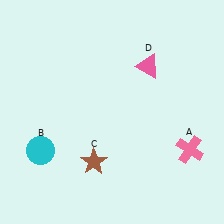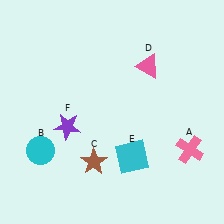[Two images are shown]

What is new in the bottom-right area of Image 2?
A cyan square (E) was added in the bottom-right area of Image 2.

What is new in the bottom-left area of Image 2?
A purple star (F) was added in the bottom-left area of Image 2.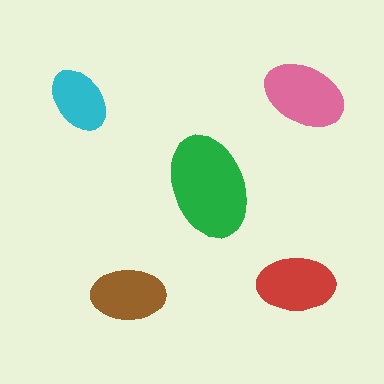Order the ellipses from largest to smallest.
the green one, the pink one, the red one, the brown one, the cyan one.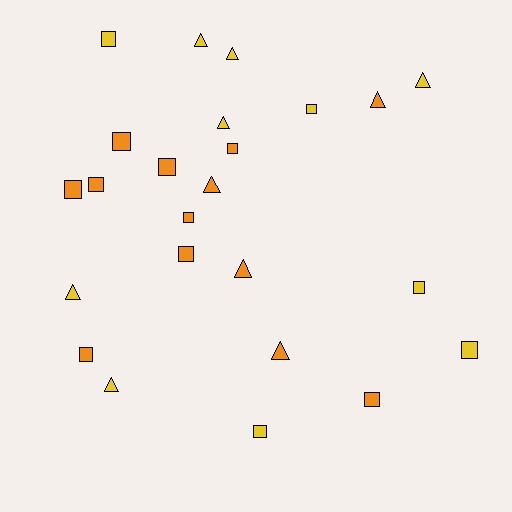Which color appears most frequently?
Orange, with 13 objects.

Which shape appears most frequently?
Square, with 14 objects.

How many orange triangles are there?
There are 4 orange triangles.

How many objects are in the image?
There are 24 objects.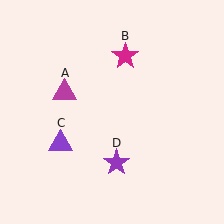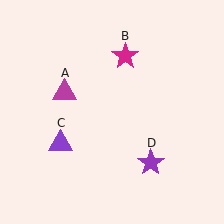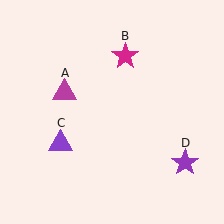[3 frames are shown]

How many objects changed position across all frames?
1 object changed position: purple star (object D).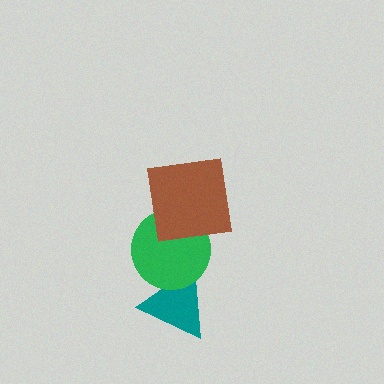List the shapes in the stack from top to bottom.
From top to bottom: the brown square, the green circle, the teal triangle.